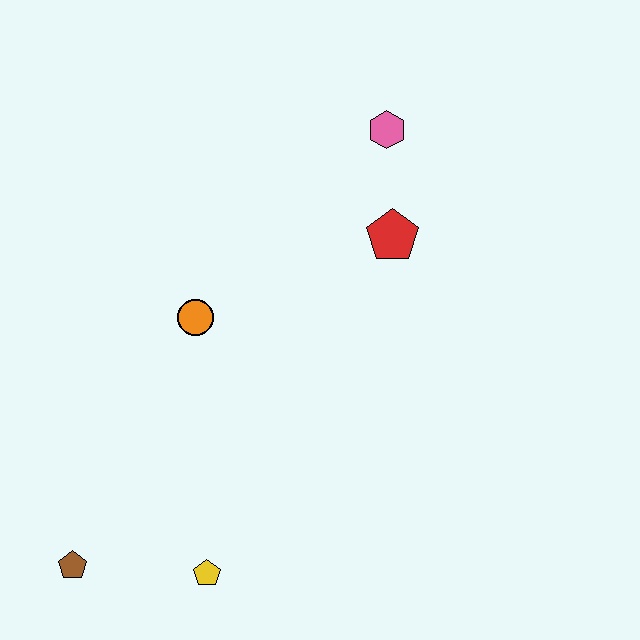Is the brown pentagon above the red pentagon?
No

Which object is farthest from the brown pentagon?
The pink hexagon is farthest from the brown pentagon.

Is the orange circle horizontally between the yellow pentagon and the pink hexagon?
No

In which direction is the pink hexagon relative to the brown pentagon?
The pink hexagon is above the brown pentagon.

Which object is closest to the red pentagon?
The pink hexagon is closest to the red pentagon.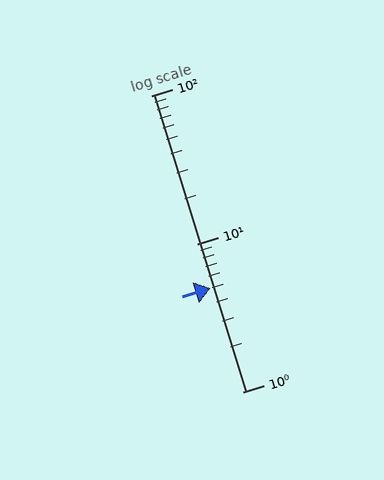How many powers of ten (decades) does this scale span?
The scale spans 2 decades, from 1 to 100.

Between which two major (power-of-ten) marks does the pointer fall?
The pointer is between 1 and 10.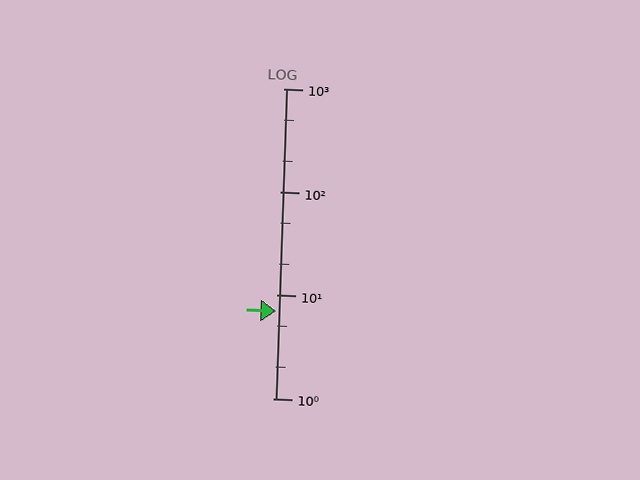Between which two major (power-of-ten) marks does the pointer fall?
The pointer is between 1 and 10.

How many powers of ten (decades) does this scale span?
The scale spans 3 decades, from 1 to 1000.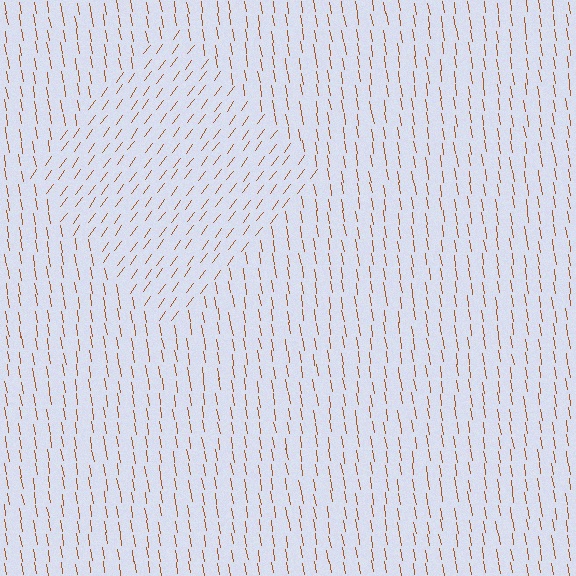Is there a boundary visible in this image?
Yes, there is a texture boundary formed by a change in line orientation.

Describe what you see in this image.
The image is filled with small brown line segments. A diamond region in the image has lines oriented differently from the surrounding lines, creating a visible texture boundary.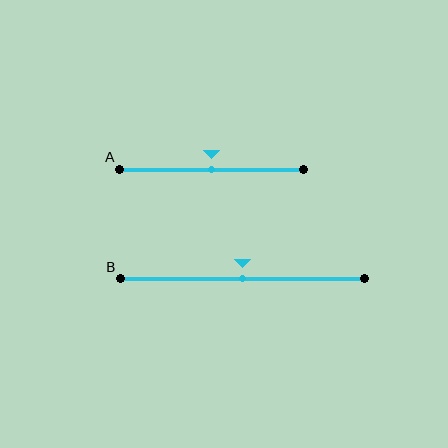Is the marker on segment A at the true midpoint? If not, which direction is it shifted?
Yes, the marker on segment A is at the true midpoint.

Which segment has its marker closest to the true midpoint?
Segment A has its marker closest to the true midpoint.